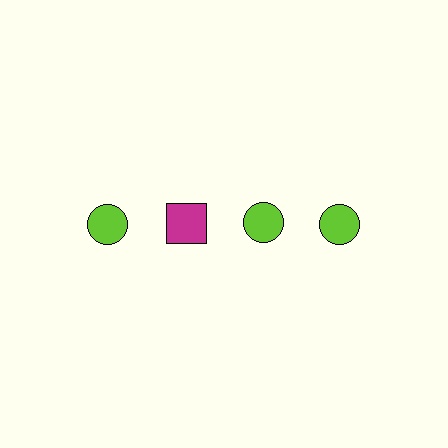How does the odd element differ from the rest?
It differs in both color (magenta instead of lime) and shape (square instead of circle).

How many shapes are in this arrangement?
There are 4 shapes arranged in a grid pattern.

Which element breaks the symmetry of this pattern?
The magenta square in the top row, second from left column breaks the symmetry. All other shapes are lime circles.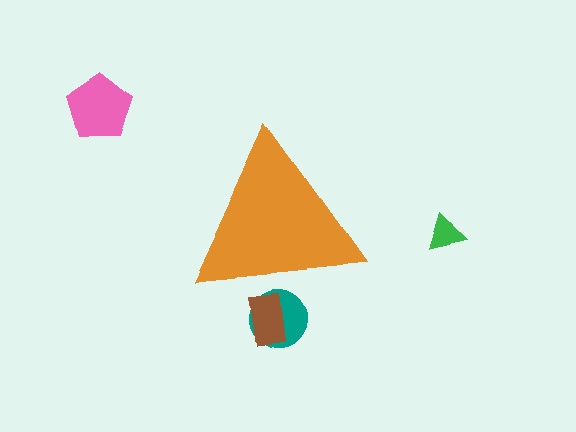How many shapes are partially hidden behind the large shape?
2 shapes are partially hidden.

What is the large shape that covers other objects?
An orange triangle.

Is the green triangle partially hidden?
No, the green triangle is fully visible.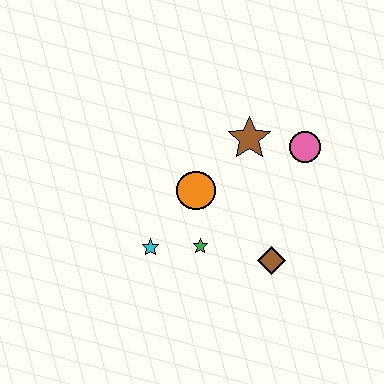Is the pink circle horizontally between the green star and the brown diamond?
No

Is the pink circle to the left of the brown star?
No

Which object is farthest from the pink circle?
The cyan star is farthest from the pink circle.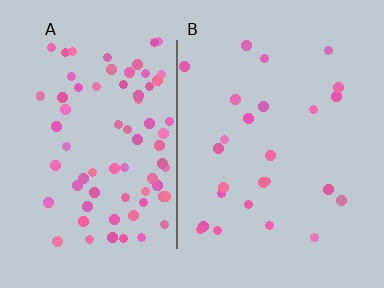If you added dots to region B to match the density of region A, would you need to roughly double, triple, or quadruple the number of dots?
Approximately triple.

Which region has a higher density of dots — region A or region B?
A (the left).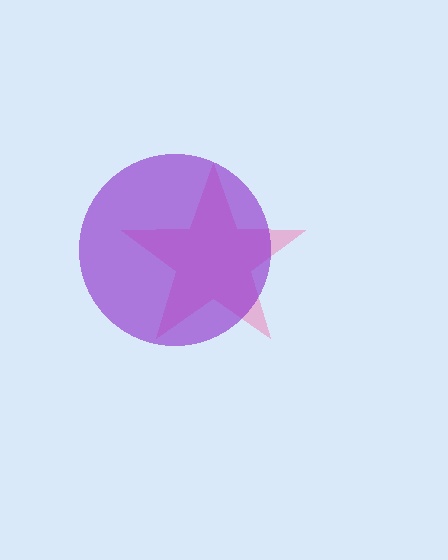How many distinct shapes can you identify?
There are 2 distinct shapes: a pink star, a purple circle.